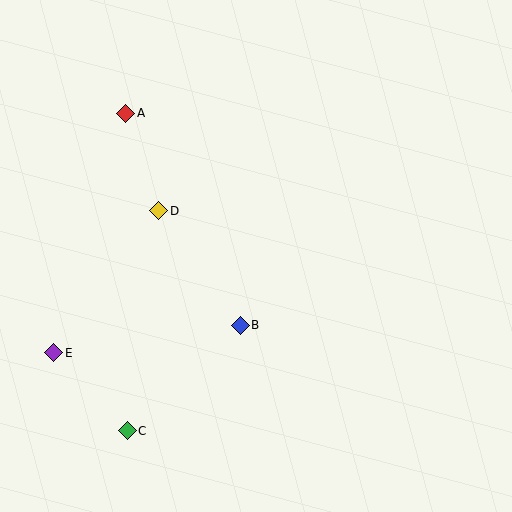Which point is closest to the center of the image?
Point B at (240, 325) is closest to the center.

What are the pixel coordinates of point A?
Point A is at (126, 113).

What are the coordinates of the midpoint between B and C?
The midpoint between B and C is at (184, 378).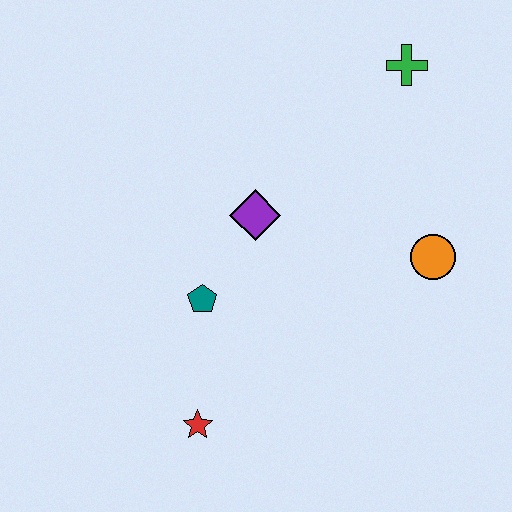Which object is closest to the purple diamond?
The teal pentagon is closest to the purple diamond.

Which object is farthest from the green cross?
The red star is farthest from the green cross.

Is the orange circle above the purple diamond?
No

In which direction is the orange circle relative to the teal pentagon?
The orange circle is to the right of the teal pentagon.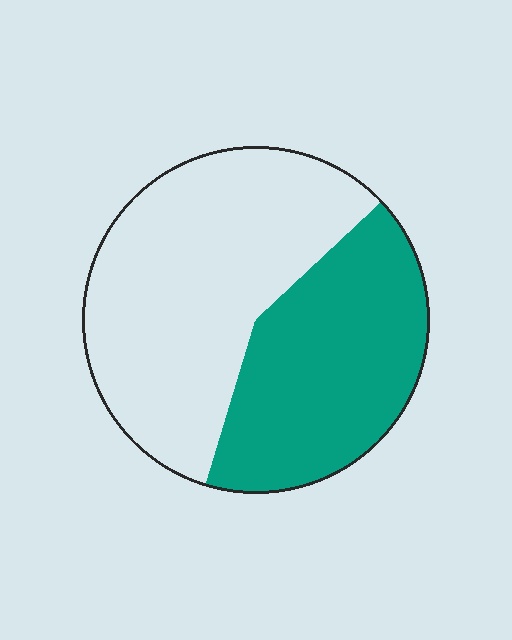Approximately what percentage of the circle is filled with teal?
Approximately 40%.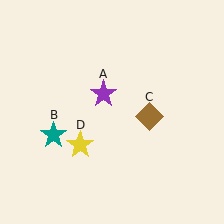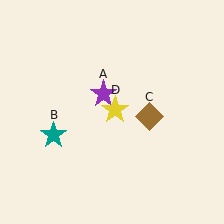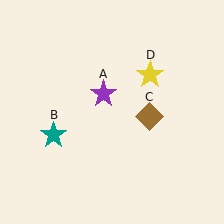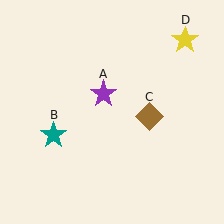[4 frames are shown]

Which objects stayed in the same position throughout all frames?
Purple star (object A) and teal star (object B) and brown diamond (object C) remained stationary.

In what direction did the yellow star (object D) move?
The yellow star (object D) moved up and to the right.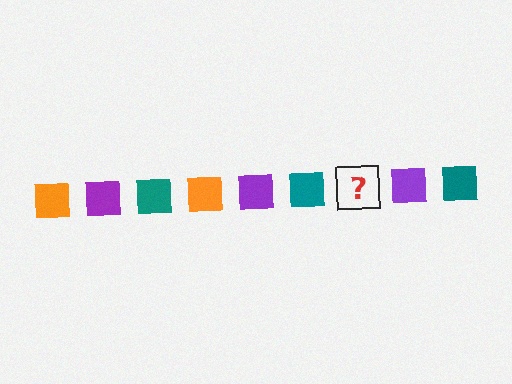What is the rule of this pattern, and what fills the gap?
The rule is that the pattern cycles through orange, purple, teal squares. The gap should be filled with an orange square.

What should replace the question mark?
The question mark should be replaced with an orange square.